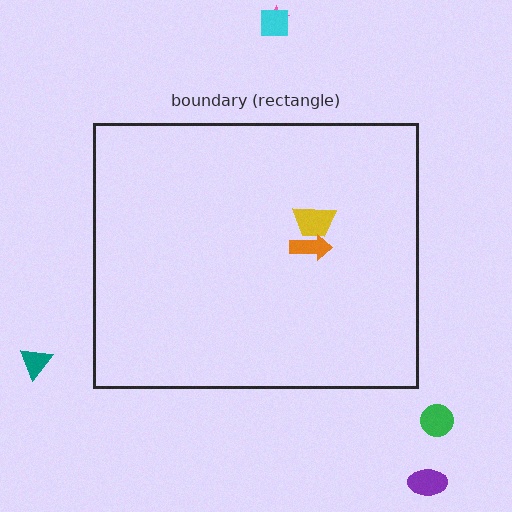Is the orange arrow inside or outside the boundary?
Inside.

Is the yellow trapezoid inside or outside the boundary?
Inside.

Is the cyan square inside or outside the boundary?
Outside.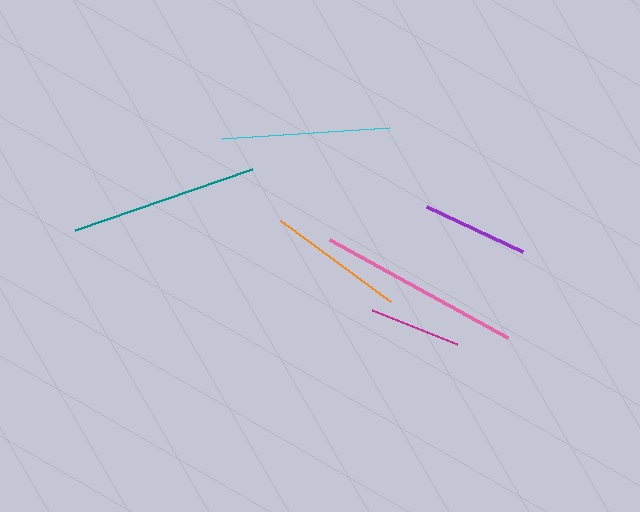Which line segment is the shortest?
The magenta line is the shortest at approximately 92 pixels.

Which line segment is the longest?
The pink line is the longest at approximately 203 pixels.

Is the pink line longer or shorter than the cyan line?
The pink line is longer than the cyan line.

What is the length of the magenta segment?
The magenta segment is approximately 92 pixels long.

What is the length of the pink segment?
The pink segment is approximately 203 pixels long.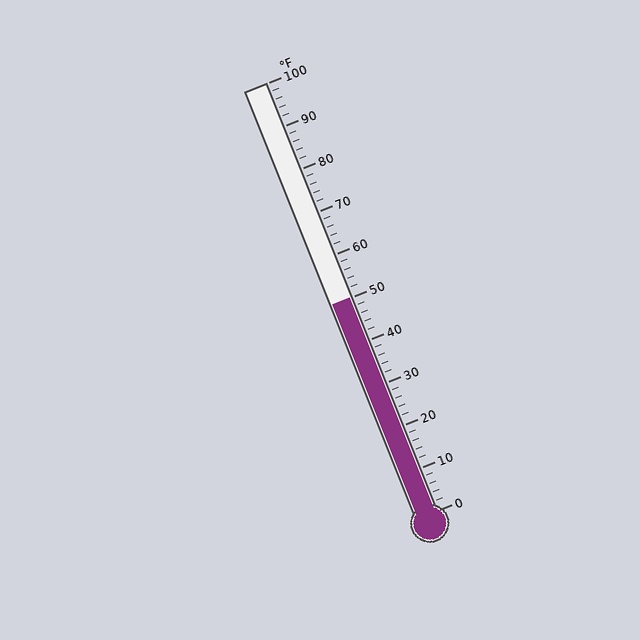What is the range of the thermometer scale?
The thermometer scale ranges from 0°F to 100°F.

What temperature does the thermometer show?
The thermometer shows approximately 50°F.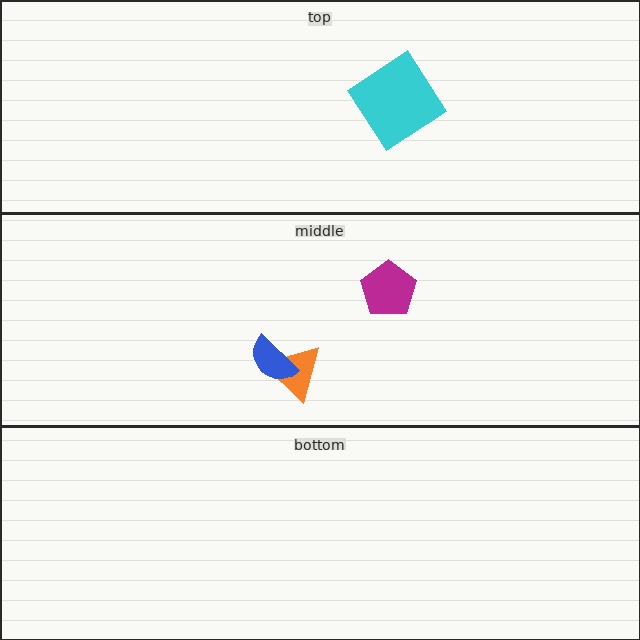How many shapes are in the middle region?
3.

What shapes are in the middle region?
The orange triangle, the blue semicircle, the magenta pentagon.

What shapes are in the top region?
The cyan diamond.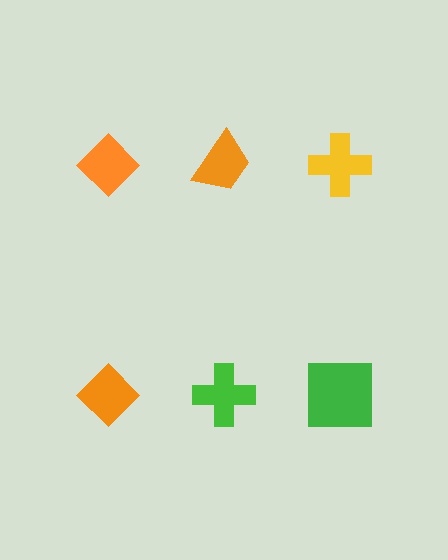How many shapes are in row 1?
3 shapes.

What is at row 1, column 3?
A yellow cross.